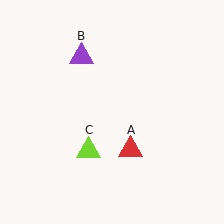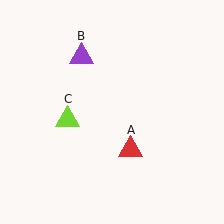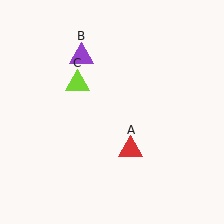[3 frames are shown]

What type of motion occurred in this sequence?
The lime triangle (object C) rotated clockwise around the center of the scene.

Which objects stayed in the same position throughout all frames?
Red triangle (object A) and purple triangle (object B) remained stationary.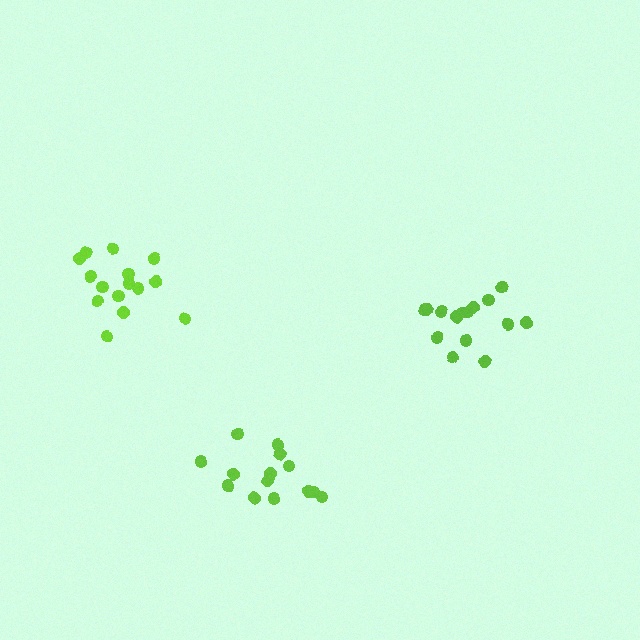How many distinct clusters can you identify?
There are 3 distinct clusters.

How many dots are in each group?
Group 1: 15 dots, Group 2: 14 dots, Group 3: 15 dots (44 total).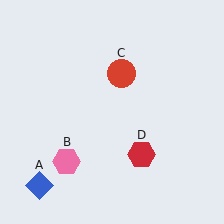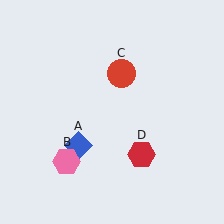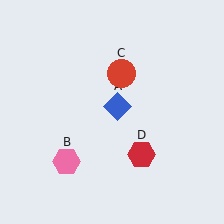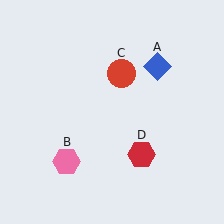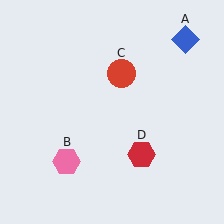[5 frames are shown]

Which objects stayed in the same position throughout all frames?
Pink hexagon (object B) and red circle (object C) and red hexagon (object D) remained stationary.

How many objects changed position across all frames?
1 object changed position: blue diamond (object A).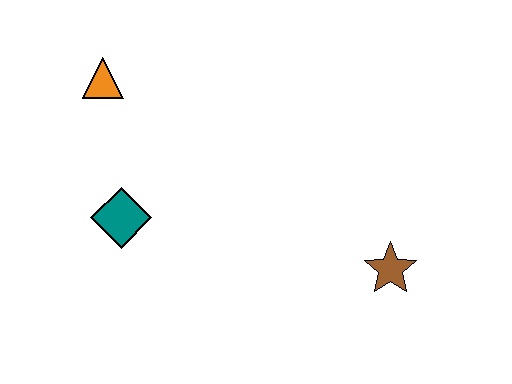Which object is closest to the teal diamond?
The orange triangle is closest to the teal diamond.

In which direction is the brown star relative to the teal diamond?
The brown star is to the right of the teal diamond.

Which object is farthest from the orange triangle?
The brown star is farthest from the orange triangle.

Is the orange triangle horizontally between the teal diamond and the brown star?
No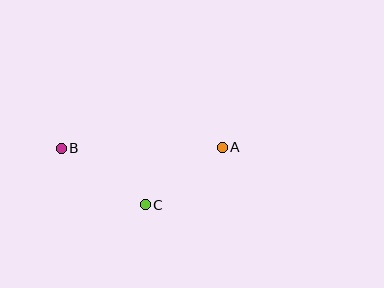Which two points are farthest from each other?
Points A and B are farthest from each other.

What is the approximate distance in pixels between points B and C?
The distance between B and C is approximately 101 pixels.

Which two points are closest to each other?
Points A and C are closest to each other.